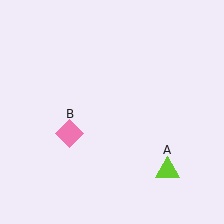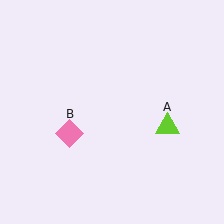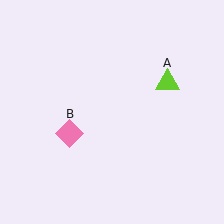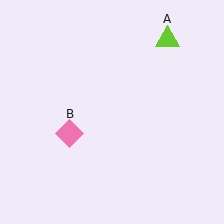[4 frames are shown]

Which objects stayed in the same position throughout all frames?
Pink diamond (object B) remained stationary.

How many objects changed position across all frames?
1 object changed position: lime triangle (object A).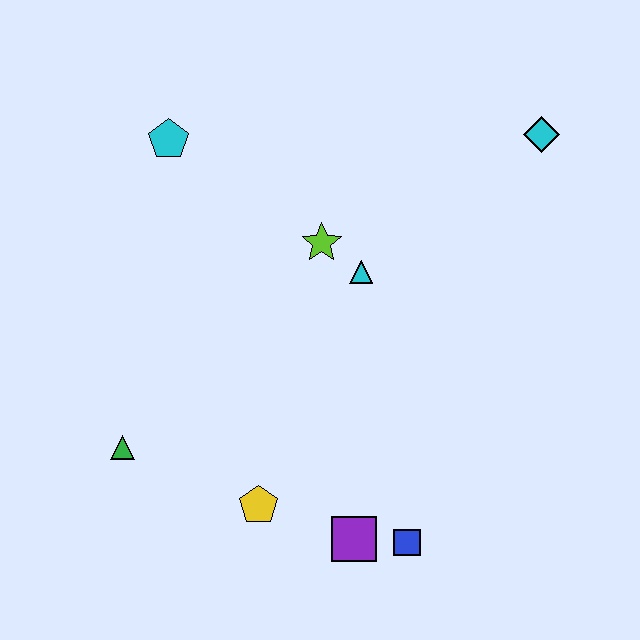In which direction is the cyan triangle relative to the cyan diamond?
The cyan triangle is to the left of the cyan diamond.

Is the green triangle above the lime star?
No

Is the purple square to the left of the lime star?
No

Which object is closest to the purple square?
The blue square is closest to the purple square.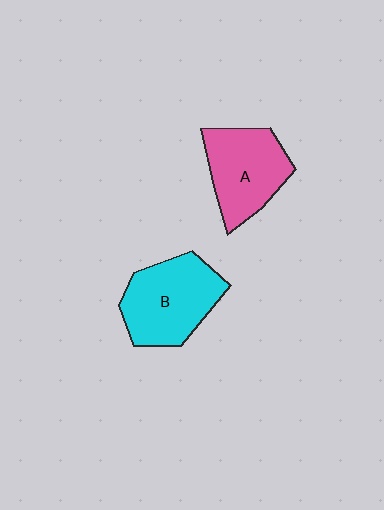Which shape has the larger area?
Shape B (cyan).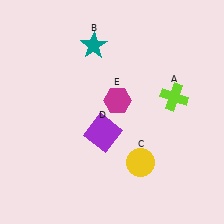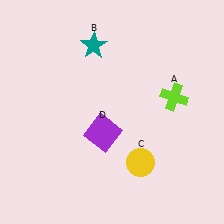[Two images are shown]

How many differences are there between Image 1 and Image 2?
There is 1 difference between the two images.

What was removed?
The magenta hexagon (E) was removed in Image 2.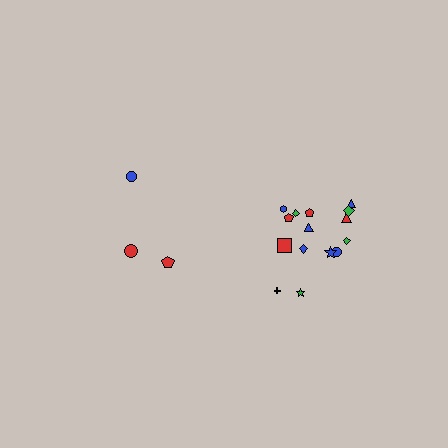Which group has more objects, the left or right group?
The right group.